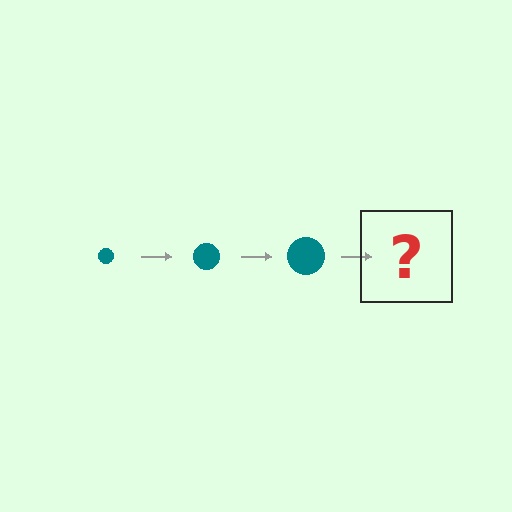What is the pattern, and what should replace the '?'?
The pattern is that the circle gets progressively larger each step. The '?' should be a teal circle, larger than the previous one.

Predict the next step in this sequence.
The next step is a teal circle, larger than the previous one.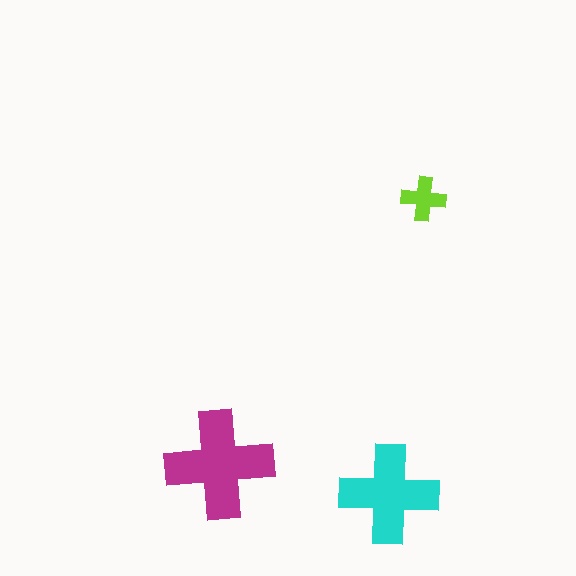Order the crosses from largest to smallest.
the magenta one, the cyan one, the lime one.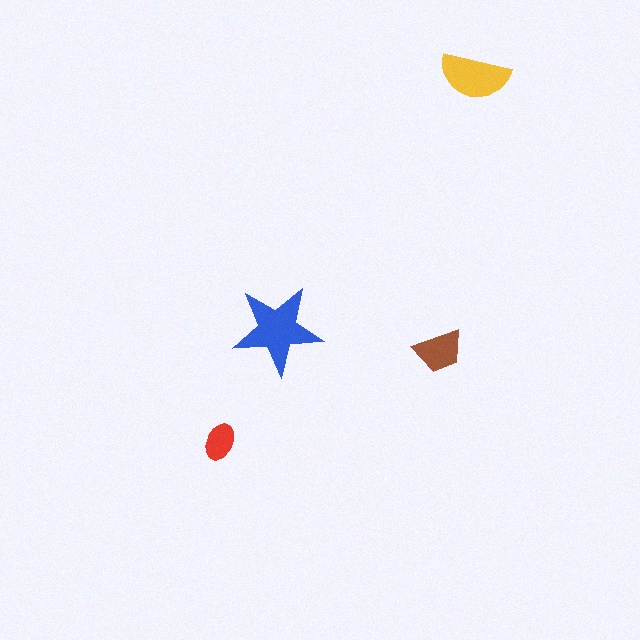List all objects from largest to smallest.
The blue star, the yellow semicircle, the brown trapezoid, the red ellipse.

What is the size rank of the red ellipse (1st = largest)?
4th.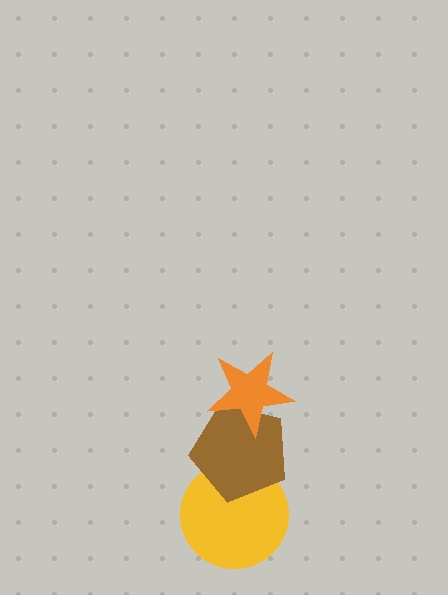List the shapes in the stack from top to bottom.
From top to bottom: the orange star, the brown pentagon, the yellow circle.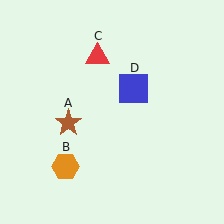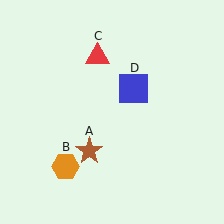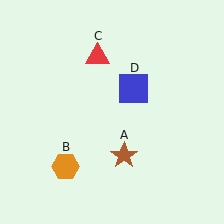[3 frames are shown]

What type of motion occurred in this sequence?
The brown star (object A) rotated counterclockwise around the center of the scene.